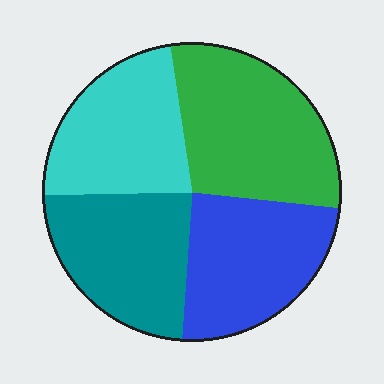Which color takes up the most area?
Green, at roughly 30%.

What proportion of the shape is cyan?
Cyan covers 23% of the shape.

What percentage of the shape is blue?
Blue covers around 25% of the shape.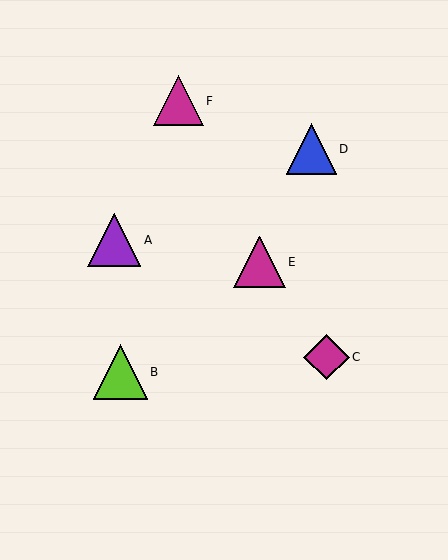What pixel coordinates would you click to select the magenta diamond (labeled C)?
Click at (326, 357) to select the magenta diamond C.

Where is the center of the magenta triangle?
The center of the magenta triangle is at (179, 101).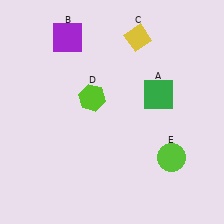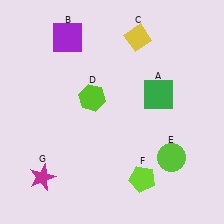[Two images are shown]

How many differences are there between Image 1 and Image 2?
There are 2 differences between the two images.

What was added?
A lime pentagon (F), a magenta star (G) were added in Image 2.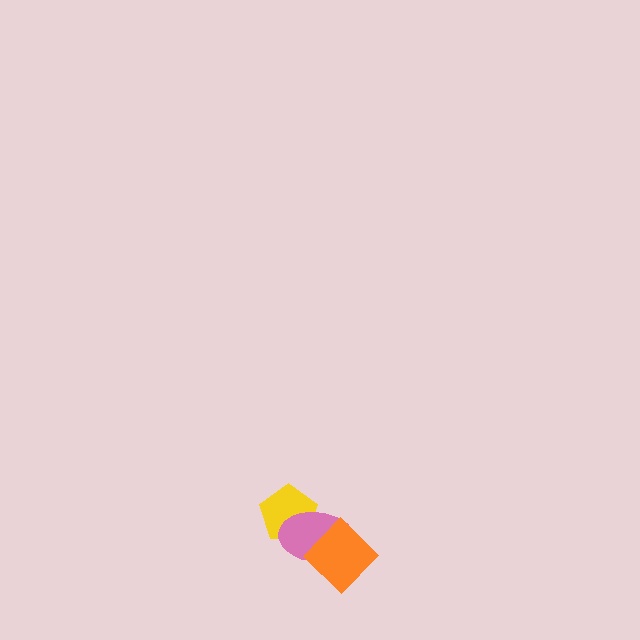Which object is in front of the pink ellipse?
The orange diamond is in front of the pink ellipse.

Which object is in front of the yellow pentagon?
The pink ellipse is in front of the yellow pentagon.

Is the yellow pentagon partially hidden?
Yes, it is partially covered by another shape.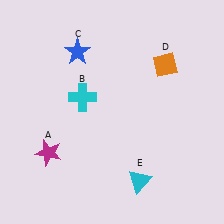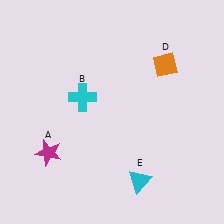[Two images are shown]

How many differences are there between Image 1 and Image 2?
There is 1 difference between the two images.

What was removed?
The blue star (C) was removed in Image 2.